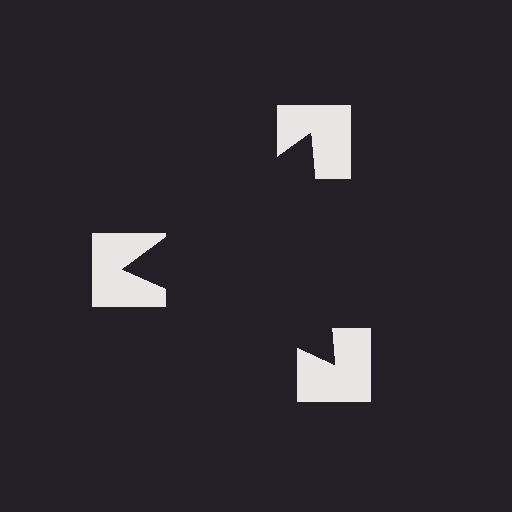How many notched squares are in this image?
There are 3 — one at each vertex of the illusory triangle.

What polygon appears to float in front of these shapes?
An illusory triangle — its edges are inferred from the aligned wedge cuts in the notched squares, not physically drawn.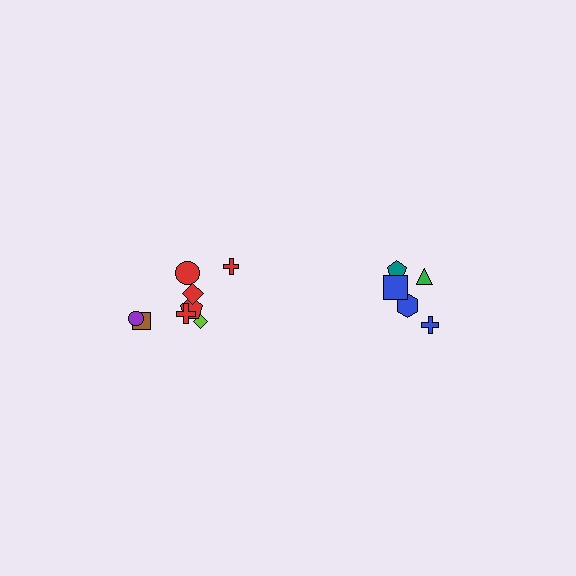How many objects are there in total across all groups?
There are 13 objects.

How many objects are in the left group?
There are 8 objects.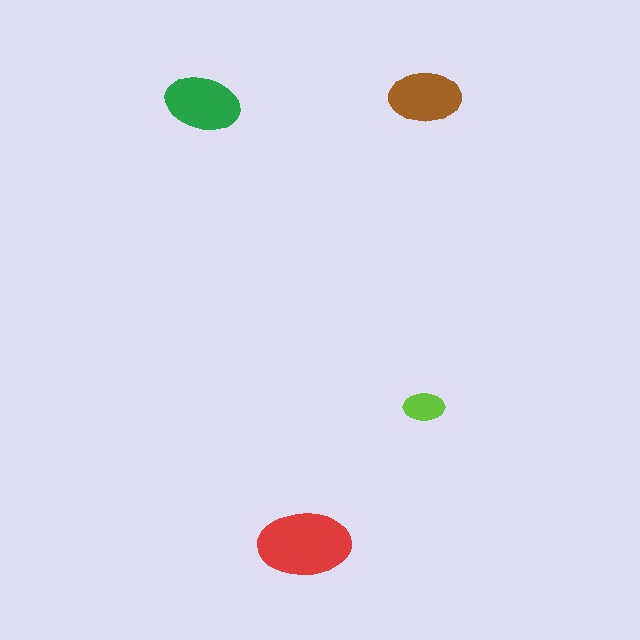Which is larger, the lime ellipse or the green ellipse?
The green one.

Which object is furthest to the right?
The brown ellipse is rightmost.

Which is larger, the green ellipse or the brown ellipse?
The green one.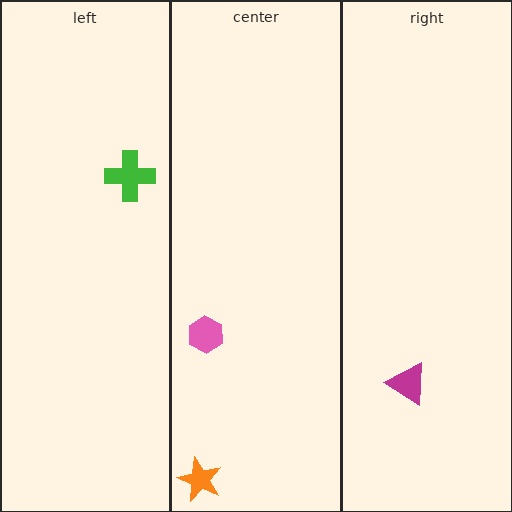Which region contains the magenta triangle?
The right region.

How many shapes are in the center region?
2.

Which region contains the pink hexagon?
The center region.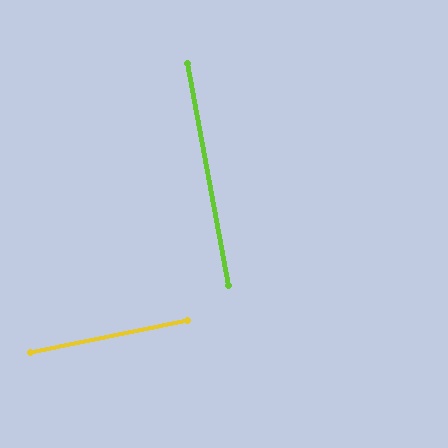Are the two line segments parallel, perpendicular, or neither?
Perpendicular — they meet at approximately 89°.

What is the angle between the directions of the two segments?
Approximately 89 degrees.